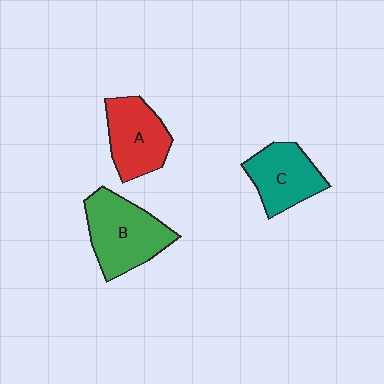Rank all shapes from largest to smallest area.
From largest to smallest: B (green), A (red), C (teal).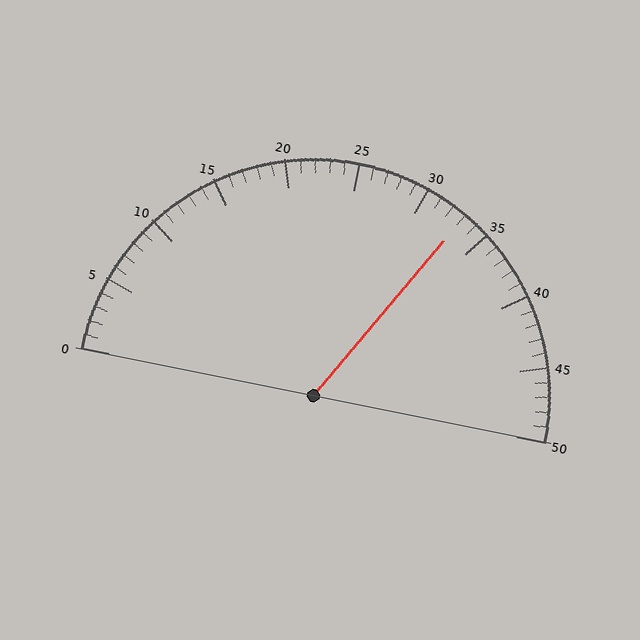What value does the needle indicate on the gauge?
The needle indicates approximately 33.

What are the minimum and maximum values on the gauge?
The gauge ranges from 0 to 50.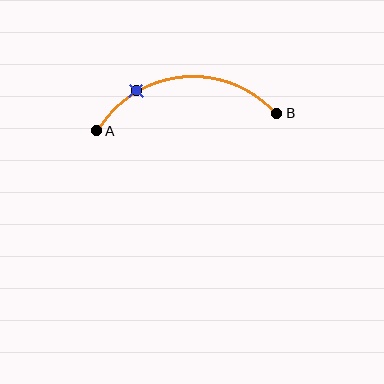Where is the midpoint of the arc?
The arc midpoint is the point on the curve farthest from the straight line joining A and B. It sits above that line.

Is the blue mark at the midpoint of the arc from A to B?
No. The blue mark lies on the arc but is closer to endpoint A. The arc midpoint would be at the point on the curve equidistant along the arc from both A and B.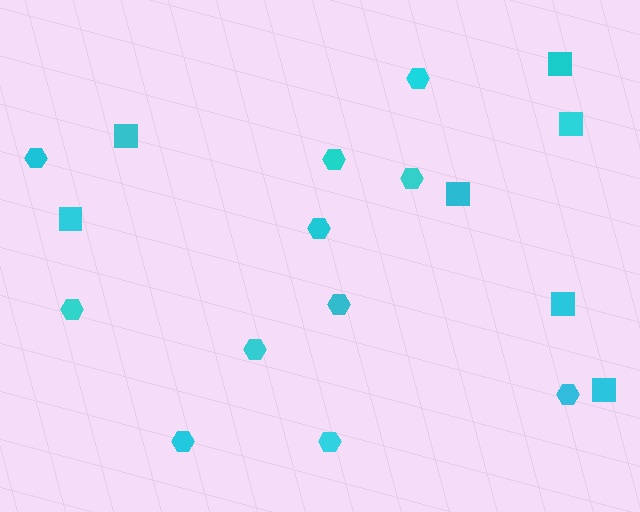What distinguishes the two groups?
There are 2 groups: one group of squares (7) and one group of hexagons (11).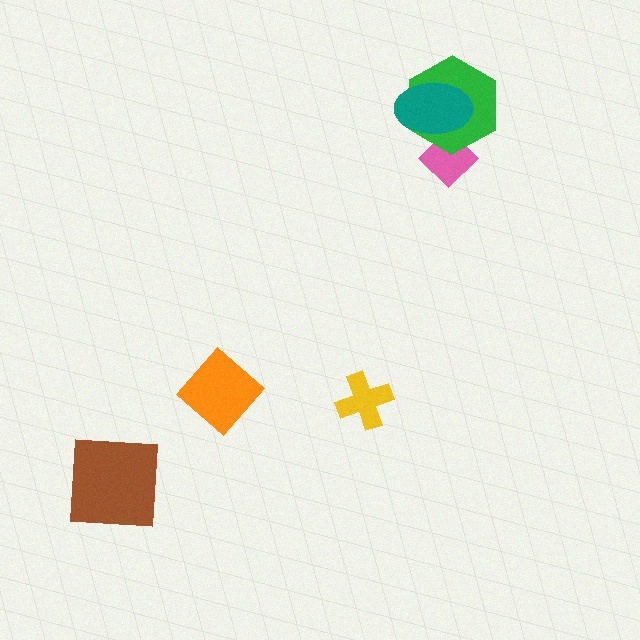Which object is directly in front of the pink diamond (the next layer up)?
The green hexagon is directly in front of the pink diamond.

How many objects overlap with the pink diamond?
2 objects overlap with the pink diamond.